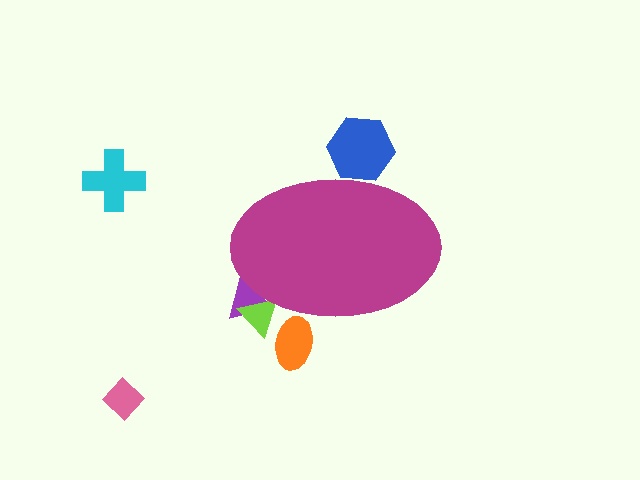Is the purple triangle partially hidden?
Yes, the purple triangle is partially hidden behind the magenta ellipse.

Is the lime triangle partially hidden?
Yes, the lime triangle is partially hidden behind the magenta ellipse.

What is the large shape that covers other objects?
A magenta ellipse.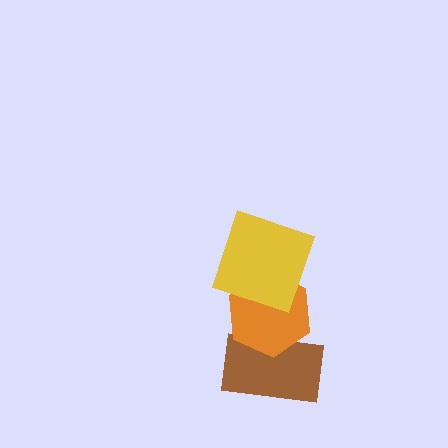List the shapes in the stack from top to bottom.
From top to bottom: the yellow square, the orange hexagon, the brown rectangle.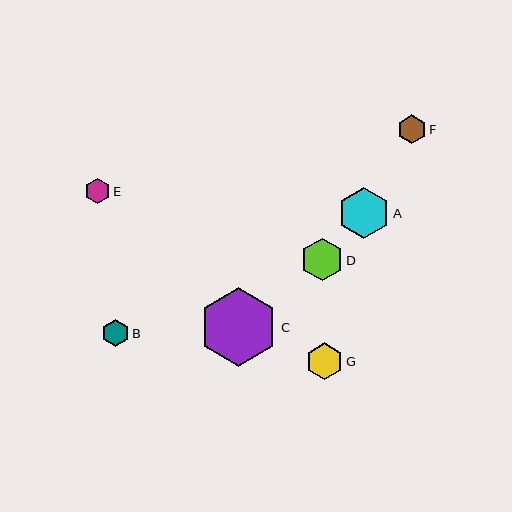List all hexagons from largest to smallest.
From largest to smallest: C, A, D, G, F, B, E.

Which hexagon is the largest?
Hexagon C is the largest with a size of approximately 78 pixels.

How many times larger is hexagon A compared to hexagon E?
Hexagon A is approximately 2.0 times the size of hexagon E.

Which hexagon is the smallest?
Hexagon E is the smallest with a size of approximately 25 pixels.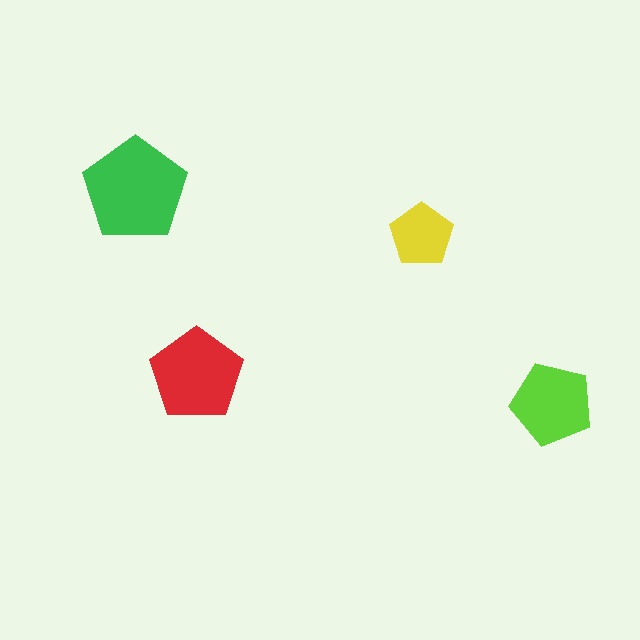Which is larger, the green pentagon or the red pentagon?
The green one.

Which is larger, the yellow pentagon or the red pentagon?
The red one.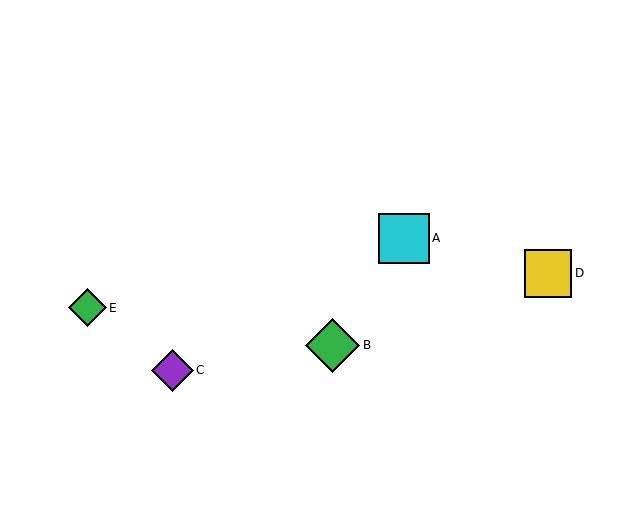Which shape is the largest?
The green diamond (labeled B) is the largest.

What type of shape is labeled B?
Shape B is a green diamond.